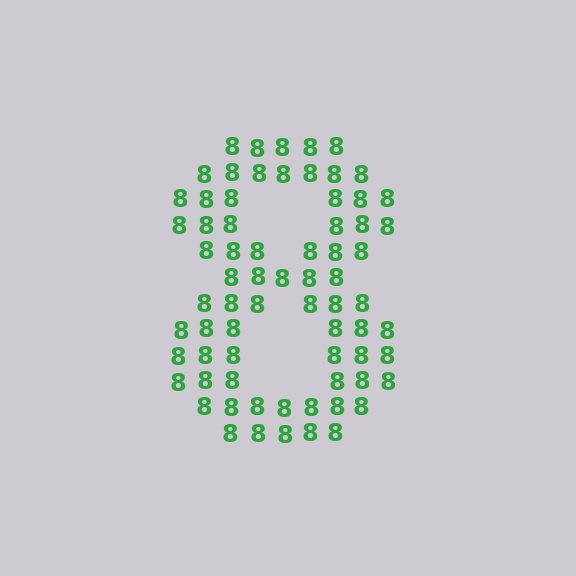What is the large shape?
The large shape is the digit 8.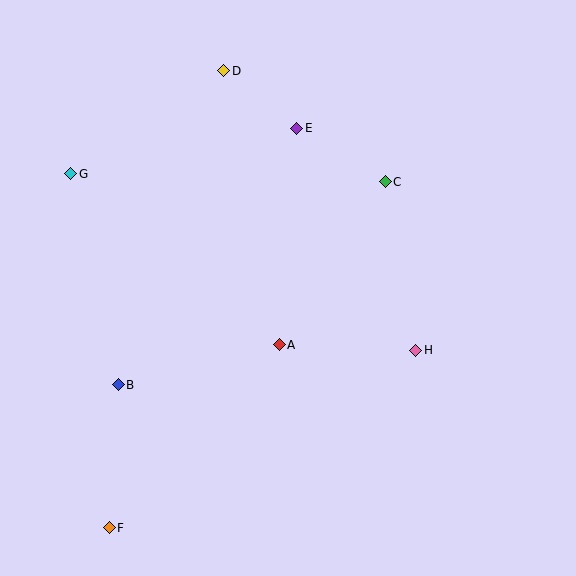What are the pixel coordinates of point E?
Point E is at (297, 128).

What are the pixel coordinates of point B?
Point B is at (118, 385).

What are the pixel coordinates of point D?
Point D is at (224, 71).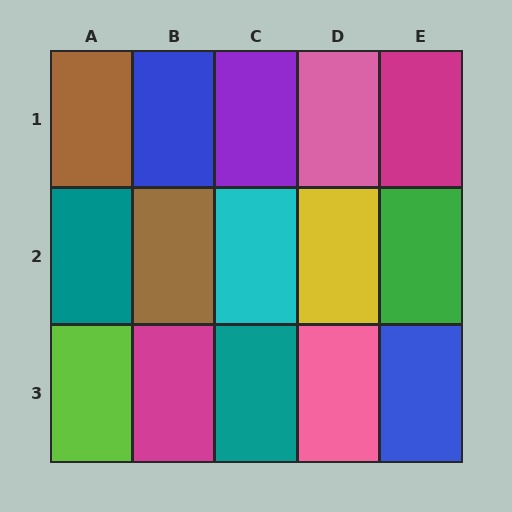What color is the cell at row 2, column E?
Green.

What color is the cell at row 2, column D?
Yellow.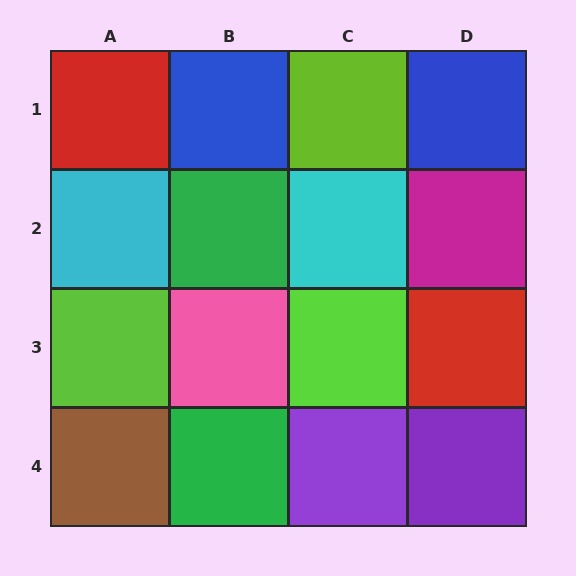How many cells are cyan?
2 cells are cyan.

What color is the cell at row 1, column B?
Blue.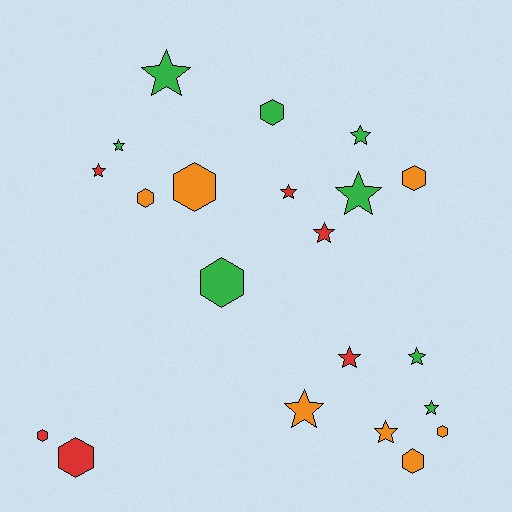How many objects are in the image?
There are 21 objects.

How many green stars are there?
There are 6 green stars.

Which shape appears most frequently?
Star, with 12 objects.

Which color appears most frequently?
Green, with 8 objects.